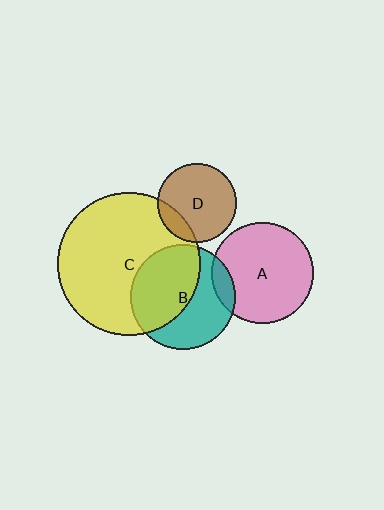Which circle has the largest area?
Circle C (yellow).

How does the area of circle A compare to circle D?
Approximately 1.6 times.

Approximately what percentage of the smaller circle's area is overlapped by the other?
Approximately 15%.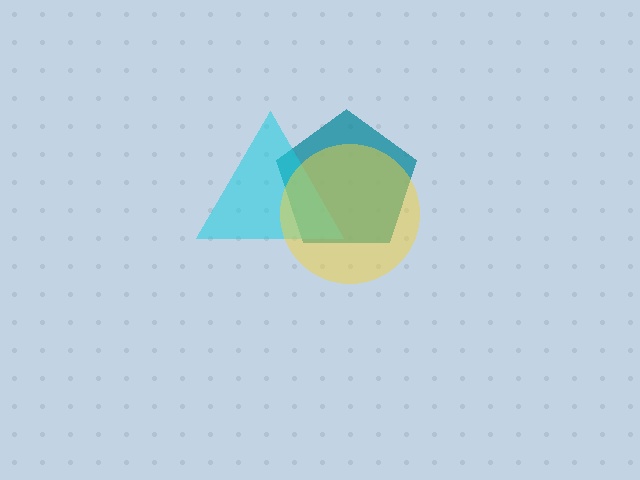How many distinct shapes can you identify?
There are 3 distinct shapes: a teal pentagon, a cyan triangle, a yellow circle.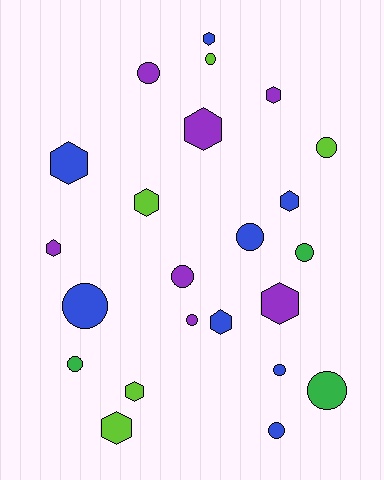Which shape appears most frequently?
Circle, with 12 objects.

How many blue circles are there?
There are 4 blue circles.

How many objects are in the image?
There are 23 objects.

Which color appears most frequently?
Blue, with 8 objects.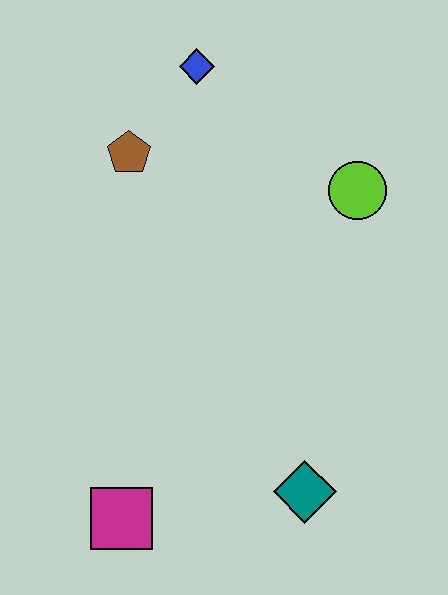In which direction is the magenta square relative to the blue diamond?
The magenta square is below the blue diamond.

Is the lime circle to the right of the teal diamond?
Yes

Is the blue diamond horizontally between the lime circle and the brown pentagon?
Yes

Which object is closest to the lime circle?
The blue diamond is closest to the lime circle.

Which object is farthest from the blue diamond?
The magenta square is farthest from the blue diamond.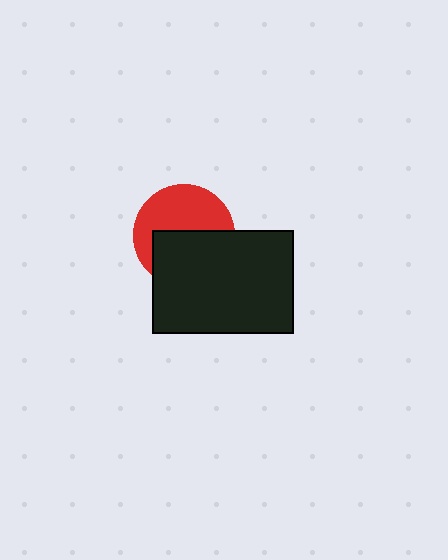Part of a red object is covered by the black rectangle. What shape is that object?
It is a circle.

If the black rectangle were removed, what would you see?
You would see the complete red circle.